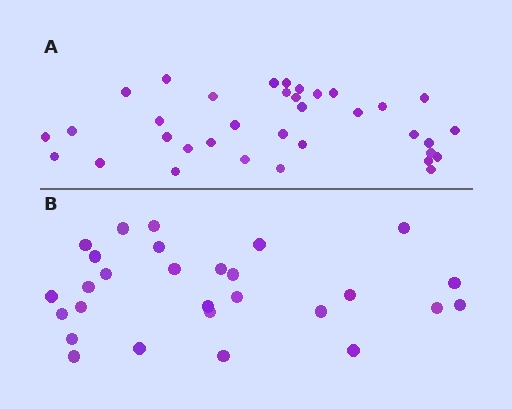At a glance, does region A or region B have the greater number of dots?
Region A (the top region) has more dots.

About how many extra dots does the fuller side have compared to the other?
Region A has roughly 8 or so more dots than region B.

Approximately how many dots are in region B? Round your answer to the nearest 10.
About 30 dots. (The exact count is 28, which rounds to 30.)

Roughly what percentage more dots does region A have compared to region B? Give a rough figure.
About 25% more.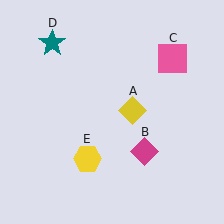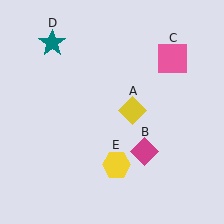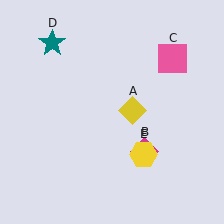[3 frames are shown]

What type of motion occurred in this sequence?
The yellow hexagon (object E) rotated counterclockwise around the center of the scene.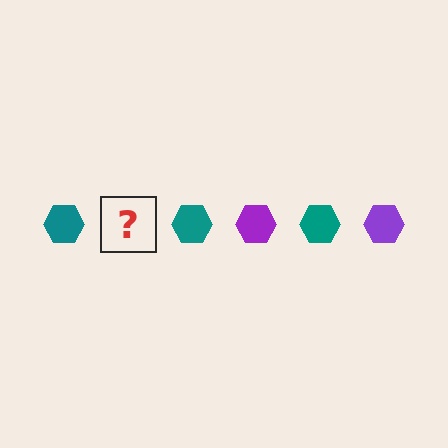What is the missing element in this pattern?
The missing element is a purple hexagon.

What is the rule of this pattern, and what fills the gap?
The rule is that the pattern cycles through teal, purple hexagons. The gap should be filled with a purple hexagon.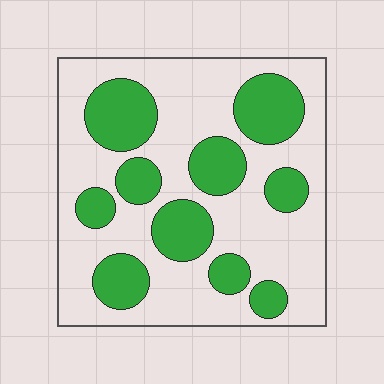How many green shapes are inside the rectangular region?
10.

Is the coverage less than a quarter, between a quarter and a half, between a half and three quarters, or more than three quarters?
Between a quarter and a half.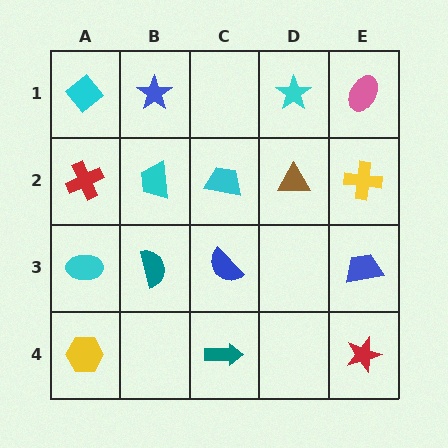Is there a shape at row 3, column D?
No, that cell is empty.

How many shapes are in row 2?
5 shapes.